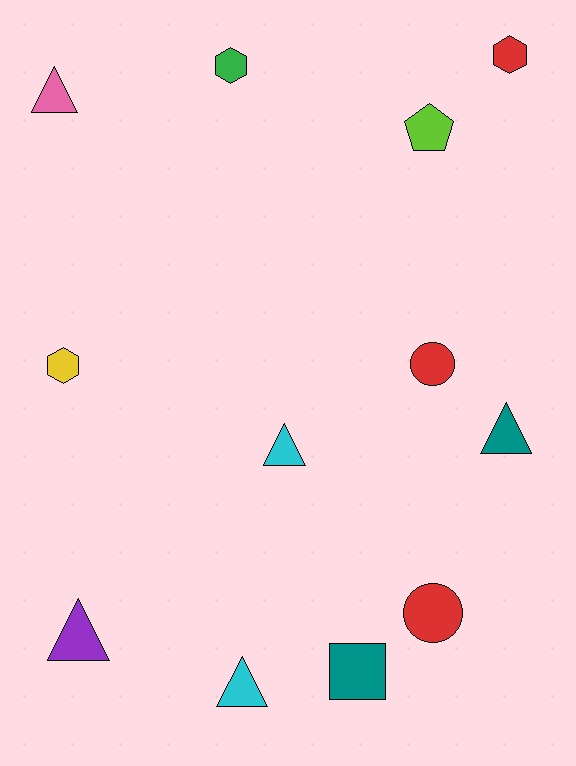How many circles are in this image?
There are 2 circles.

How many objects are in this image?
There are 12 objects.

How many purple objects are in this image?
There is 1 purple object.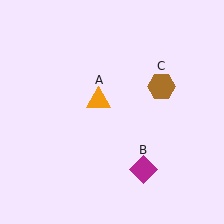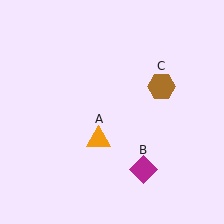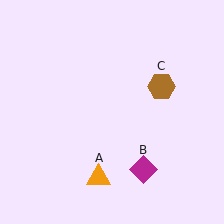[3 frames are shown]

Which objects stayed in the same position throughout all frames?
Magenta diamond (object B) and brown hexagon (object C) remained stationary.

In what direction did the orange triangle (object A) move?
The orange triangle (object A) moved down.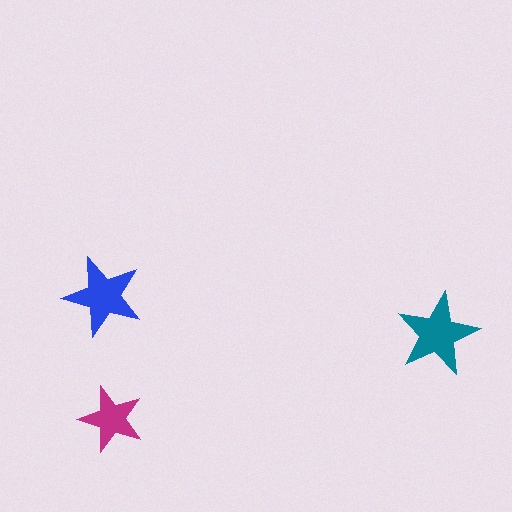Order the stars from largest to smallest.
the teal one, the blue one, the magenta one.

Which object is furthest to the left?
The blue star is leftmost.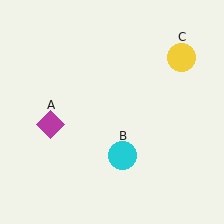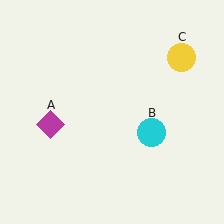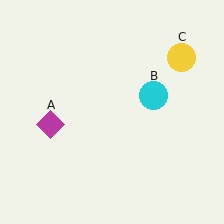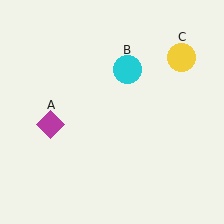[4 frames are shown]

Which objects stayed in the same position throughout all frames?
Magenta diamond (object A) and yellow circle (object C) remained stationary.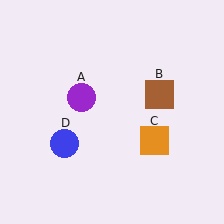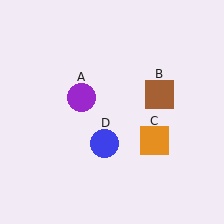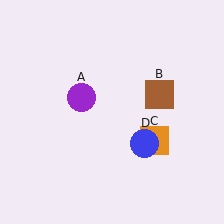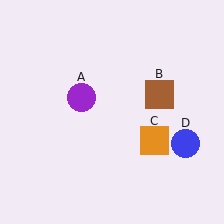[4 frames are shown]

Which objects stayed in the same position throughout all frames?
Purple circle (object A) and brown square (object B) and orange square (object C) remained stationary.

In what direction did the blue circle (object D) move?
The blue circle (object D) moved right.